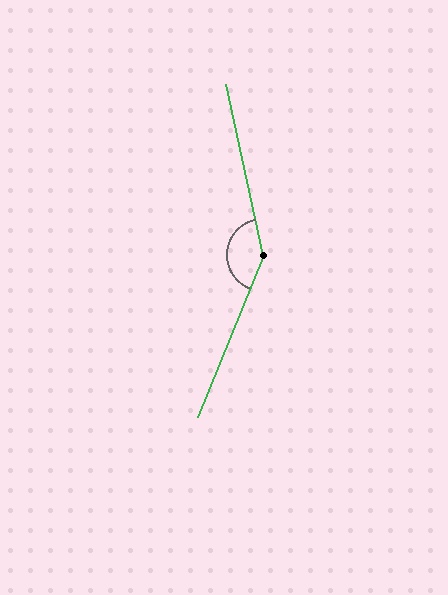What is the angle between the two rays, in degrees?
Approximately 146 degrees.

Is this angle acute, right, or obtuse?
It is obtuse.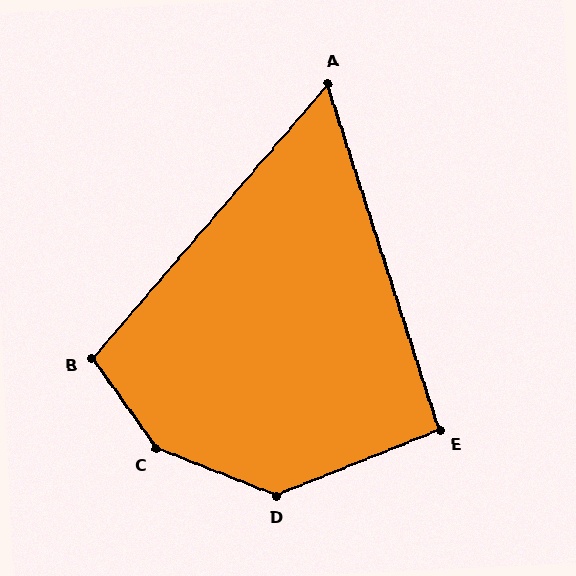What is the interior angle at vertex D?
Approximately 137 degrees (obtuse).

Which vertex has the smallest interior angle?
A, at approximately 58 degrees.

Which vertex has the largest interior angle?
C, at approximately 147 degrees.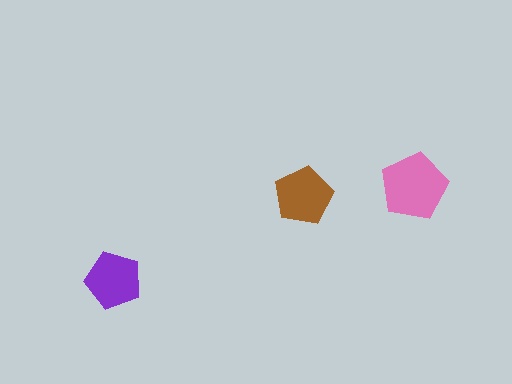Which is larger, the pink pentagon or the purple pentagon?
The pink one.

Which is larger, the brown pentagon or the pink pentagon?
The pink one.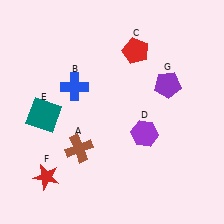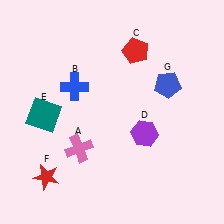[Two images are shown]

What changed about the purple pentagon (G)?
In Image 1, G is purple. In Image 2, it changed to blue.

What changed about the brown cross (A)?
In Image 1, A is brown. In Image 2, it changed to pink.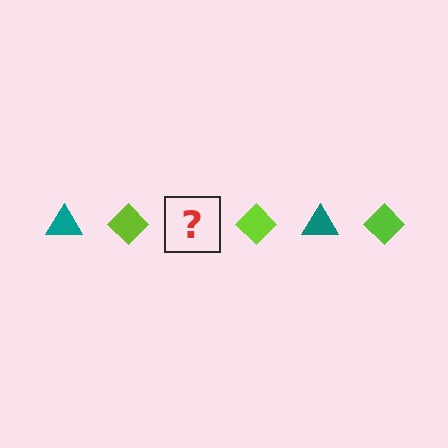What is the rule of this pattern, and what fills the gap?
The rule is that the pattern alternates between teal triangle and lime diamond. The gap should be filled with a teal triangle.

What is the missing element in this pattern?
The missing element is a teal triangle.